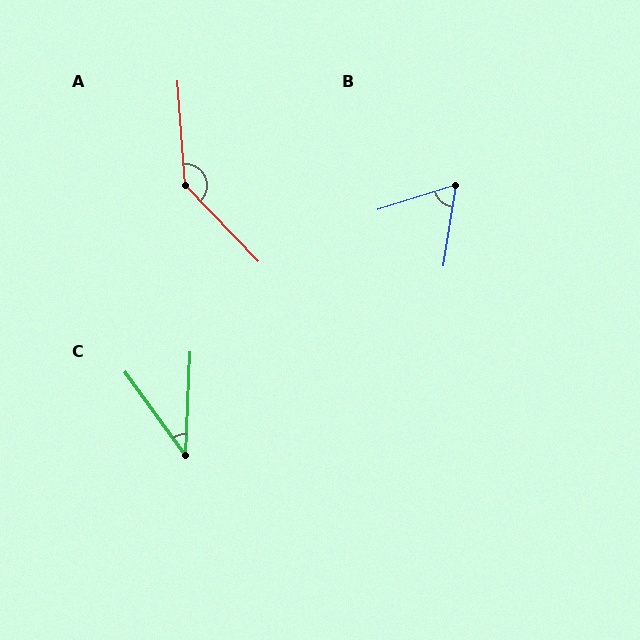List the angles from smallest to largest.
C (38°), B (63°), A (140°).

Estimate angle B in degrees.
Approximately 63 degrees.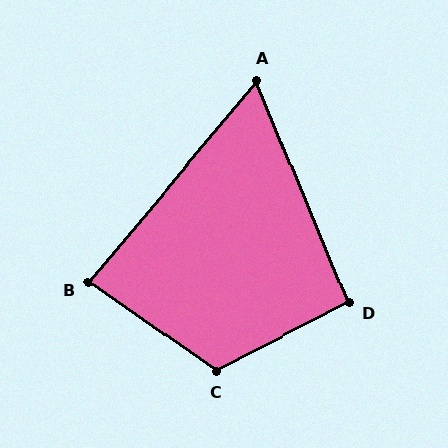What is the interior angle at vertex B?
Approximately 85 degrees (approximately right).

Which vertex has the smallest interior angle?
A, at approximately 62 degrees.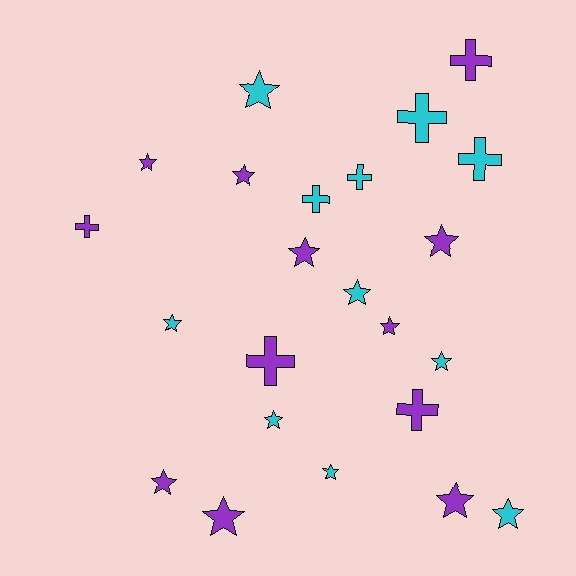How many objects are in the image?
There are 23 objects.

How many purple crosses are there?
There are 4 purple crosses.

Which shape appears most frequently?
Star, with 15 objects.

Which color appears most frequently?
Purple, with 12 objects.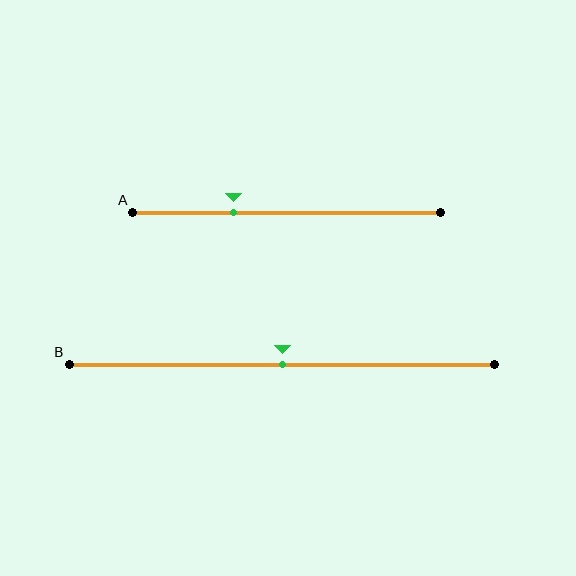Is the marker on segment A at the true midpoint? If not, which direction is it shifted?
No, the marker on segment A is shifted to the left by about 17% of the segment length.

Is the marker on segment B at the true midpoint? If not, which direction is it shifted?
Yes, the marker on segment B is at the true midpoint.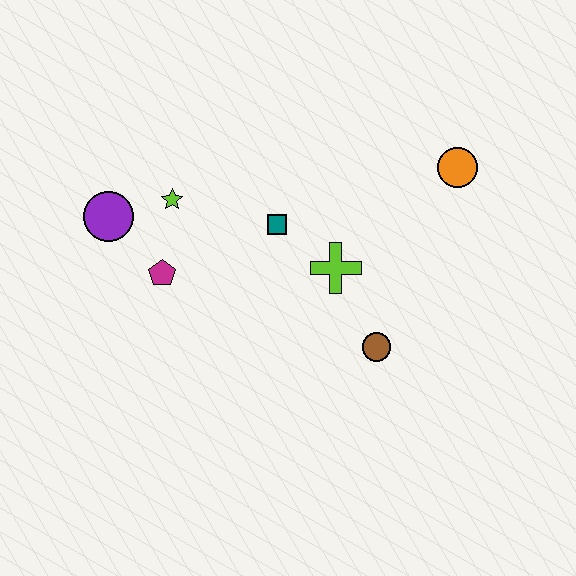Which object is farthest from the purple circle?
The orange circle is farthest from the purple circle.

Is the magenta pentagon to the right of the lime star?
No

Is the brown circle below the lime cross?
Yes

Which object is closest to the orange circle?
The lime cross is closest to the orange circle.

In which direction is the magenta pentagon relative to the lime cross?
The magenta pentagon is to the left of the lime cross.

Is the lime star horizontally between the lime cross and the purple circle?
Yes